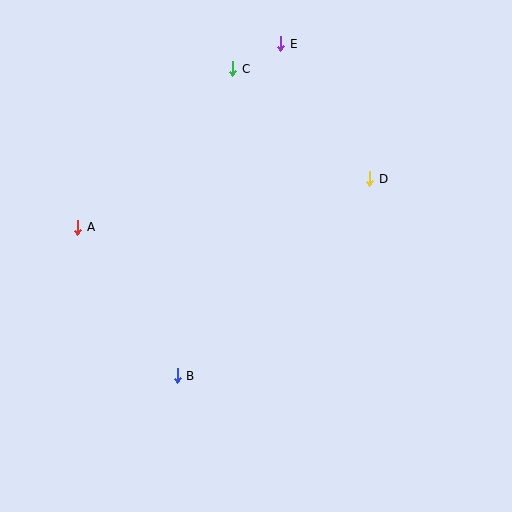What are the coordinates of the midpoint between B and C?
The midpoint between B and C is at (205, 222).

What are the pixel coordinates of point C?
Point C is at (233, 69).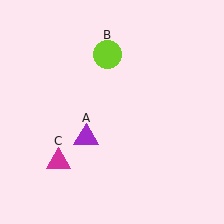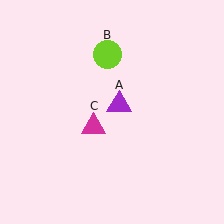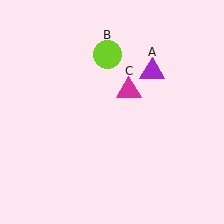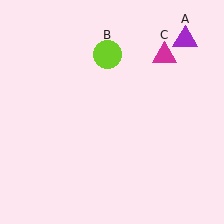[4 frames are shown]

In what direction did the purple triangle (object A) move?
The purple triangle (object A) moved up and to the right.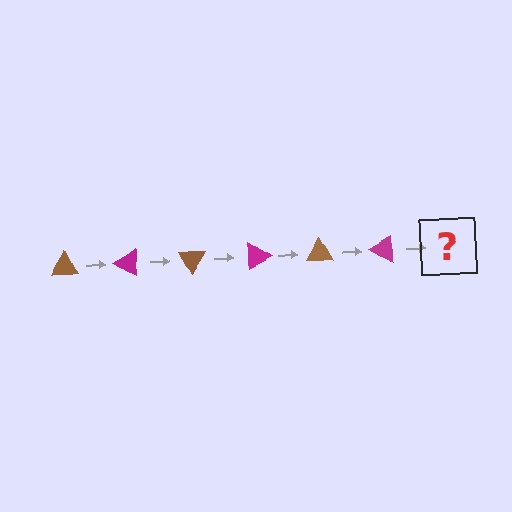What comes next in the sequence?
The next element should be a brown triangle, rotated 180 degrees from the start.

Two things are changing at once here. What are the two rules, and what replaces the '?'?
The two rules are that it rotates 30 degrees each step and the color cycles through brown and magenta. The '?' should be a brown triangle, rotated 180 degrees from the start.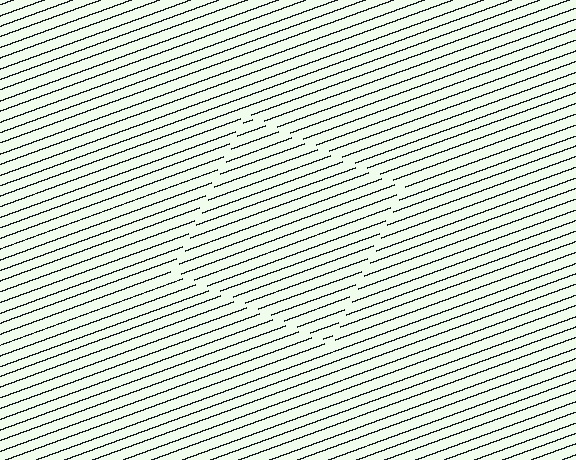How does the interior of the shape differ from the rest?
The interior of the shape contains the same grating, shifted by half a period — the contour is defined by the phase discontinuity where line-ends from the inner and outer gratings abut.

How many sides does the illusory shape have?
4 sides — the line-ends trace a square.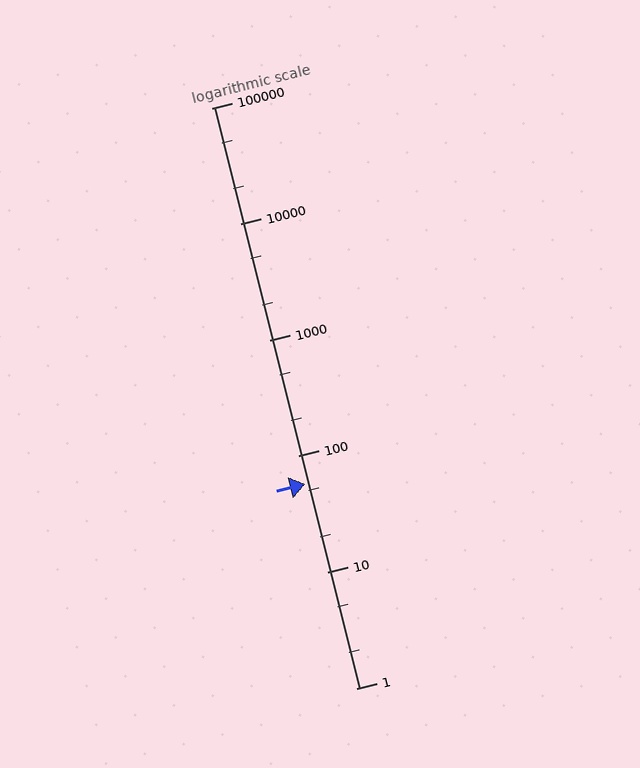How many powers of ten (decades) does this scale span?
The scale spans 5 decades, from 1 to 100000.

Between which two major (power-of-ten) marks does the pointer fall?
The pointer is between 10 and 100.